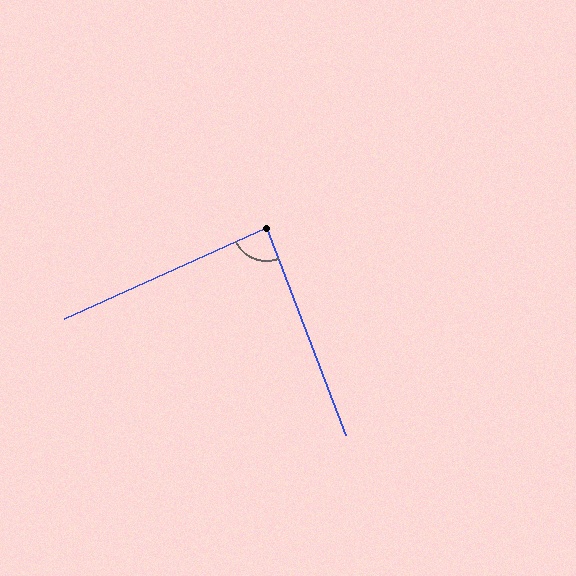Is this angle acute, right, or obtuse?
It is approximately a right angle.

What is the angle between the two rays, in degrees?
Approximately 87 degrees.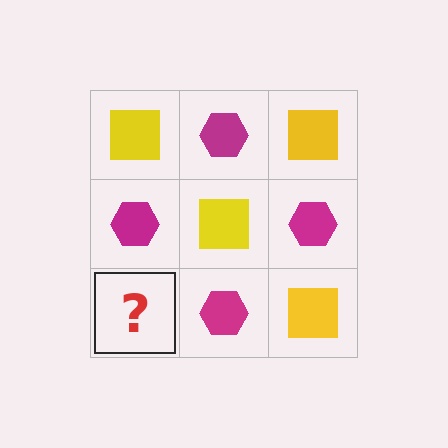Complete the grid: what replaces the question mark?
The question mark should be replaced with a yellow square.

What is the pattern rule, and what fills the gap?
The rule is that it alternates yellow square and magenta hexagon in a checkerboard pattern. The gap should be filled with a yellow square.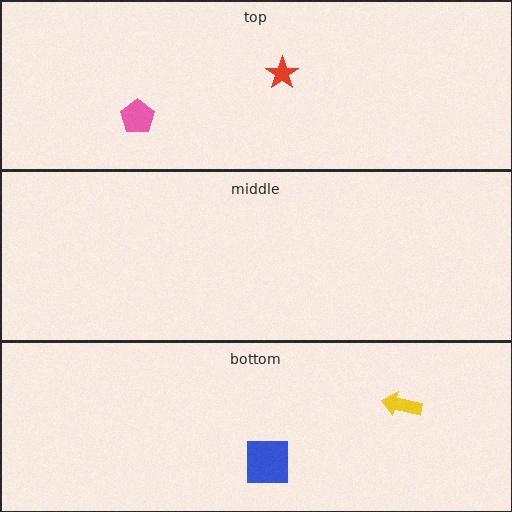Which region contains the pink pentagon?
The top region.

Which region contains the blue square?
The bottom region.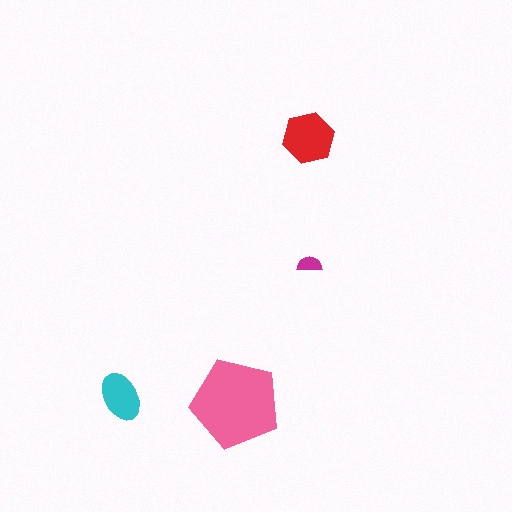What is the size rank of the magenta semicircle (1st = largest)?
4th.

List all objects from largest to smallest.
The pink pentagon, the red hexagon, the cyan ellipse, the magenta semicircle.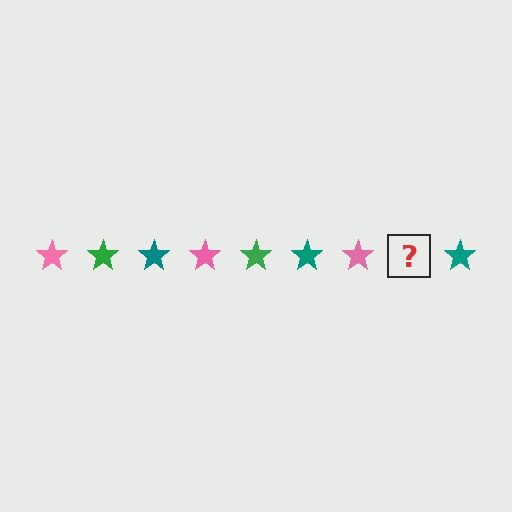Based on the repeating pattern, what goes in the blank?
The blank should be a green star.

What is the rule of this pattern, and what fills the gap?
The rule is that the pattern cycles through pink, green, teal stars. The gap should be filled with a green star.